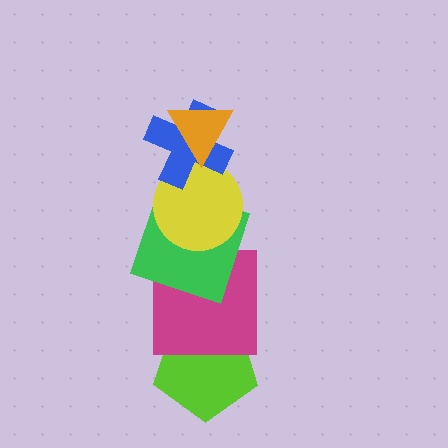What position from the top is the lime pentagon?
The lime pentagon is 6th from the top.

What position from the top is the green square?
The green square is 4th from the top.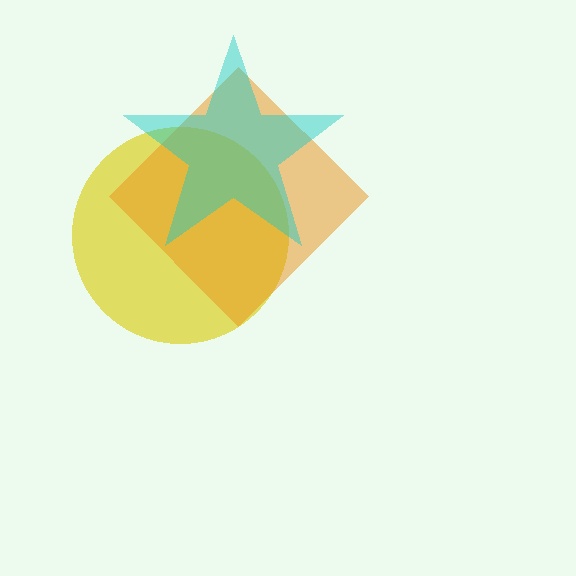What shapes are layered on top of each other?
The layered shapes are: a yellow circle, an orange diamond, a cyan star.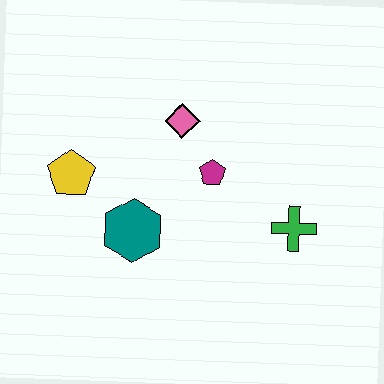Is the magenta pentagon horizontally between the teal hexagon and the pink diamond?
No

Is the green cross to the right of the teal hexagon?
Yes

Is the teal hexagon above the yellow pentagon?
No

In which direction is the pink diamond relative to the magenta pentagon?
The pink diamond is above the magenta pentagon.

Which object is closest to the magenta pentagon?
The pink diamond is closest to the magenta pentagon.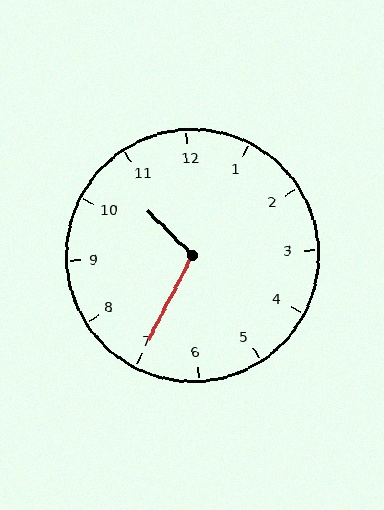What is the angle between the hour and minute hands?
Approximately 108 degrees.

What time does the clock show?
10:35.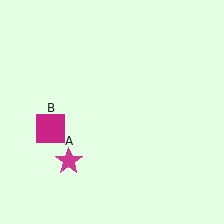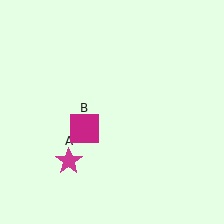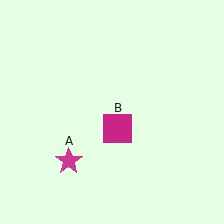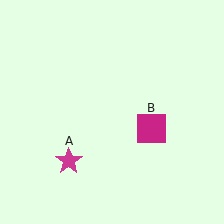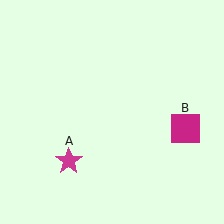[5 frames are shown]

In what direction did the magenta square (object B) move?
The magenta square (object B) moved right.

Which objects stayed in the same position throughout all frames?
Magenta star (object A) remained stationary.